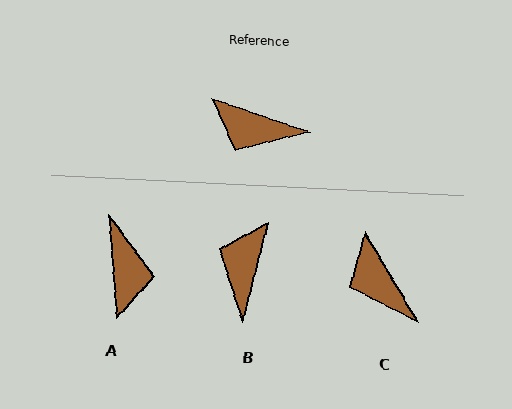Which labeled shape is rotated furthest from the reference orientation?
A, about 113 degrees away.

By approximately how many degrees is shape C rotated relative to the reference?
Approximately 41 degrees clockwise.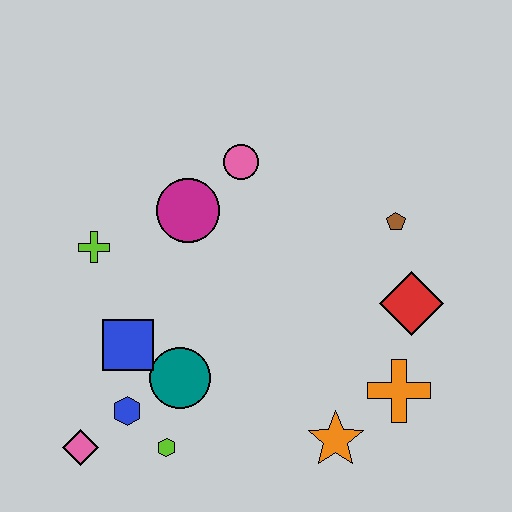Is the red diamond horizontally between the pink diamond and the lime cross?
No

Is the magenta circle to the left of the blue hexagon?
No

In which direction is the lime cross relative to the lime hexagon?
The lime cross is above the lime hexagon.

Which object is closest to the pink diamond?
The blue hexagon is closest to the pink diamond.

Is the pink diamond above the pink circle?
No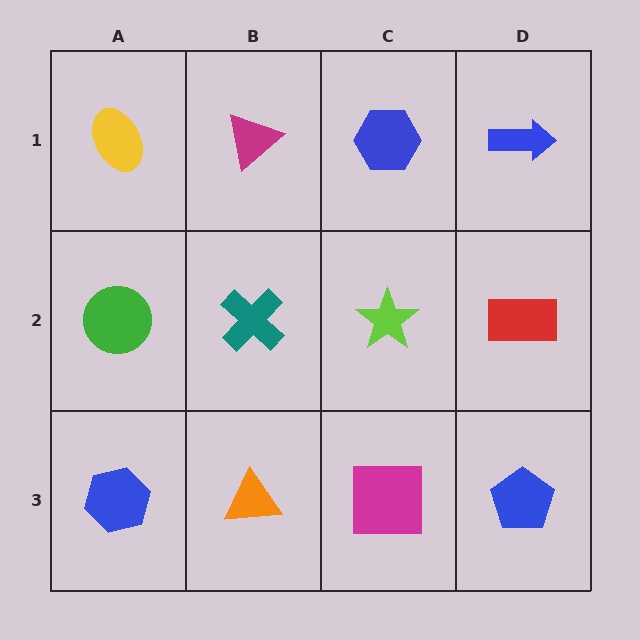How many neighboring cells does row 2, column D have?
3.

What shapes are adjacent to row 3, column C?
A lime star (row 2, column C), an orange triangle (row 3, column B), a blue pentagon (row 3, column D).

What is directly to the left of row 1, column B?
A yellow ellipse.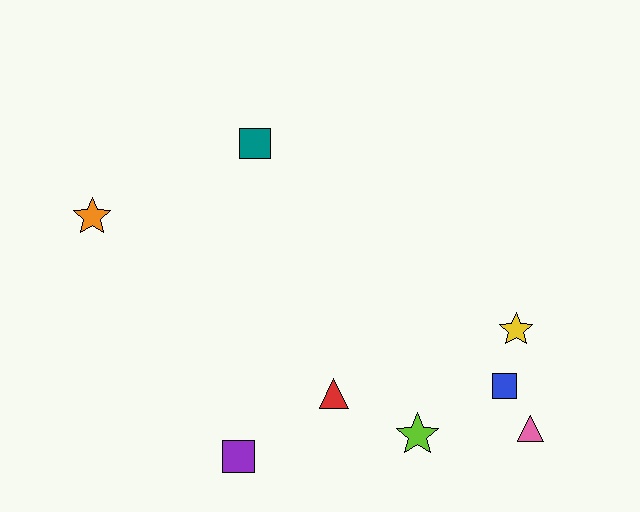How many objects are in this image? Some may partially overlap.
There are 8 objects.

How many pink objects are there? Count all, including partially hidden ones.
There is 1 pink object.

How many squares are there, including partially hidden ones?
There are 3 squares.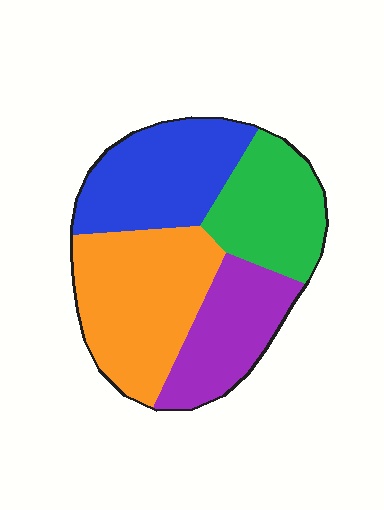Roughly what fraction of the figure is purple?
Purple covers about 20% of the figure.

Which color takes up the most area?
Orange, at roughly 30%.